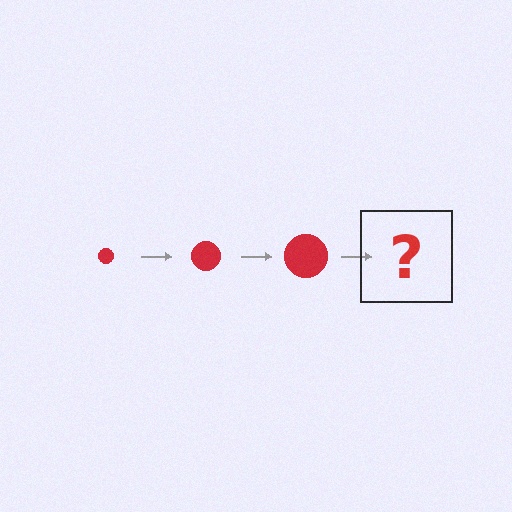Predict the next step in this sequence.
The next step is a red circle, larger than the previous one.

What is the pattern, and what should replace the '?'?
The pattern is that the circle gets progressively larger each step. The '?' should be a red circle, larger than the previous one.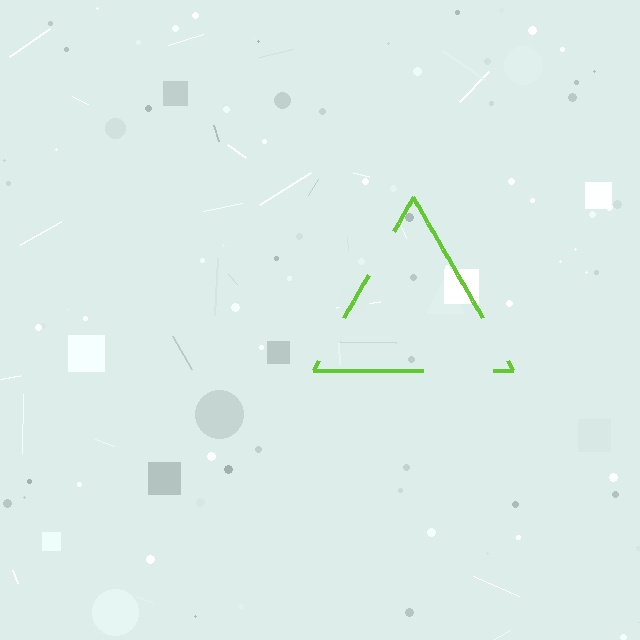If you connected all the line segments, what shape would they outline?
They would outline a triangle.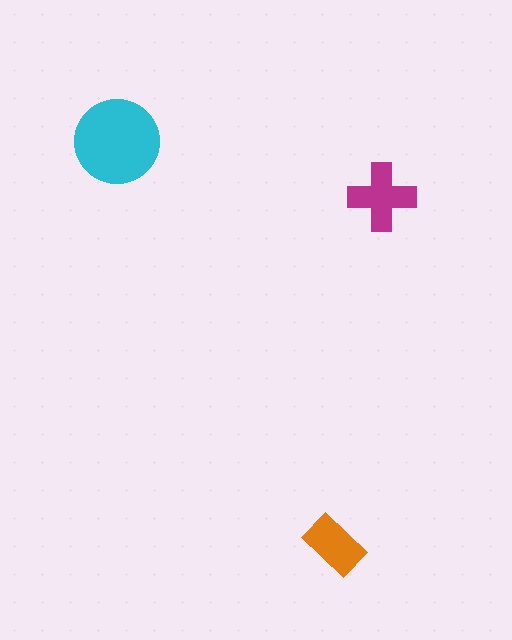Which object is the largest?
The cyan circle.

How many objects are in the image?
There are 3 objects in the image.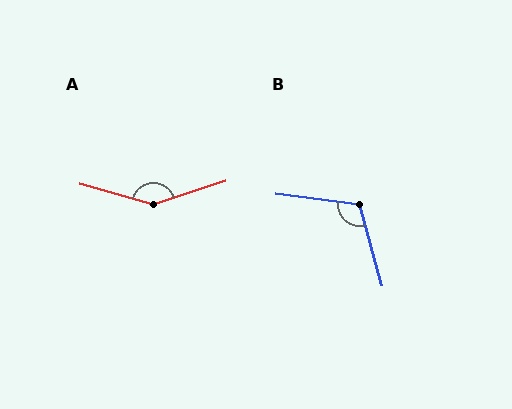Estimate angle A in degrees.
Approximately 146 degrees.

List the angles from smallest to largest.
B (113°), A (146°).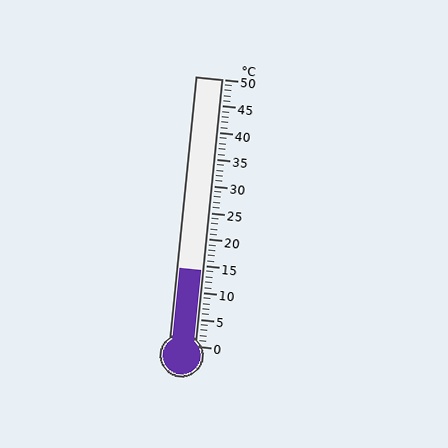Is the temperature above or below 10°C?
The temperature is above 10°C.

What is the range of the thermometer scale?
The thermometer scale ranges from 0°C to 50°C.